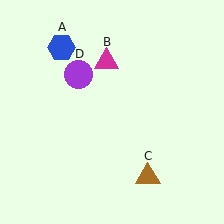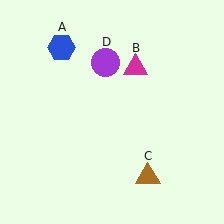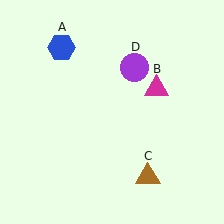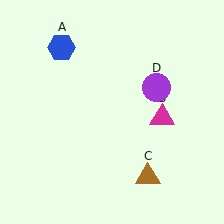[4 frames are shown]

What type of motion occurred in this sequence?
The magenta triangle (object B), purple circle (object D) rotated clockwise around the center of the scene.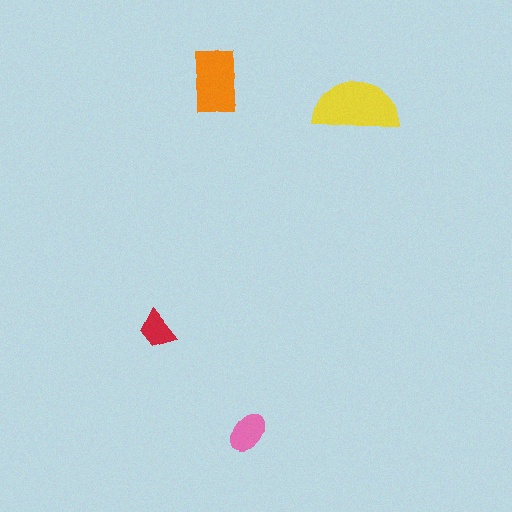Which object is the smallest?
The red trapezoid.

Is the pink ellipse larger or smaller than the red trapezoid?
Larger.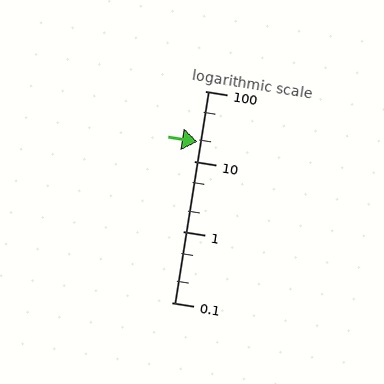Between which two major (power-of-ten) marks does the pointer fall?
The pointer is between 10 and 100.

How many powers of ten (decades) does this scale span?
The scale spans 3 decades, from 0.1 to 100.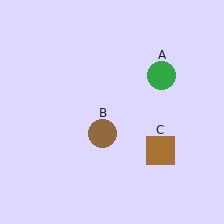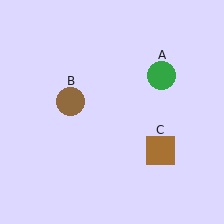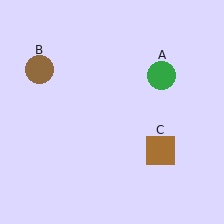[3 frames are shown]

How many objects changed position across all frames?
1 object changed position: brown circle (object B).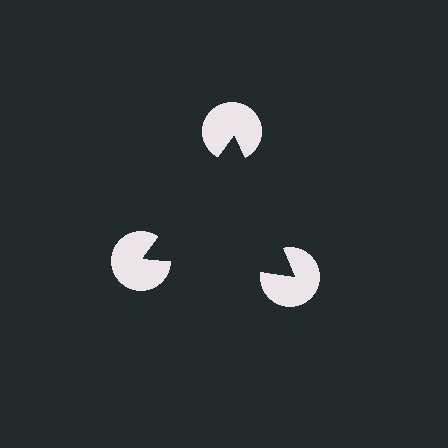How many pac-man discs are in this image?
There are 3 — one at each vertex of the illusory triangle.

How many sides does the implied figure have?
3 sides.